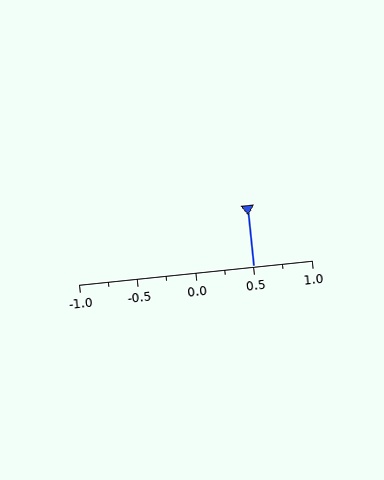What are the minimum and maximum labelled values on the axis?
The axis runs from -1.0 to 1.0.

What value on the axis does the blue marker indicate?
The marker indicates approximately 0.5.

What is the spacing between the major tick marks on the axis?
The major ticks are spaced 0.5 apart.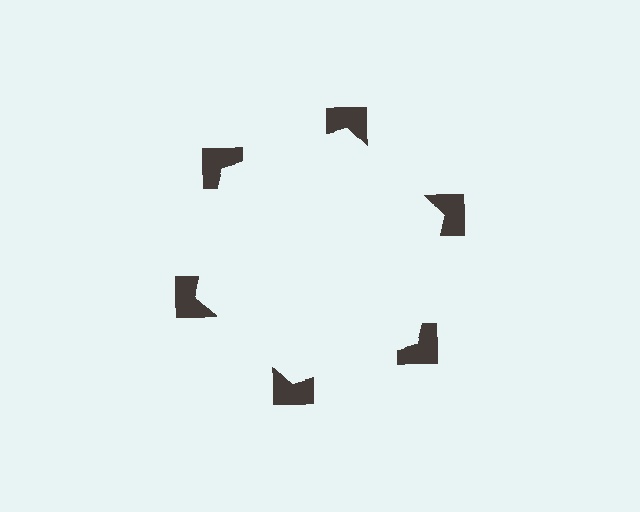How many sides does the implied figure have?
6 sides.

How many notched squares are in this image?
There are 6 — one at each vertex of the illusory hexagon.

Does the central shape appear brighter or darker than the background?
It typically appears slightly brighter than the background, even though no actual brightness change is drawn.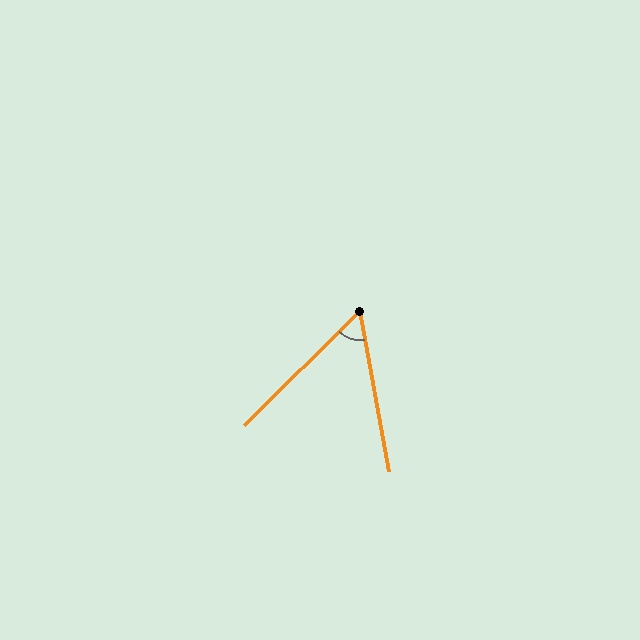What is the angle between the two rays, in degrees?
Approximately 55 degrees.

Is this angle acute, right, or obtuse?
It is acute.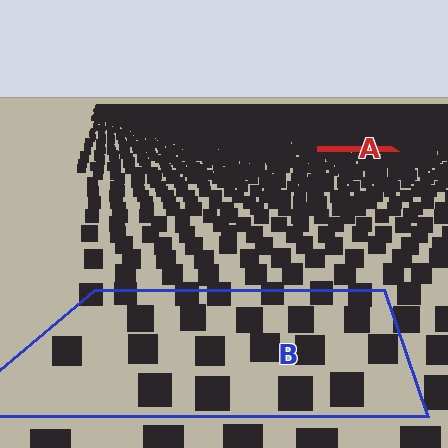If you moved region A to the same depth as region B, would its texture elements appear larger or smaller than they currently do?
They would appear larger. At a closer depth, the same texture elements are projected at a bigger on-screen size.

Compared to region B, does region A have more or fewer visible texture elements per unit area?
Region A has more texture elements per unit area — they are packed more densely because it is farther away.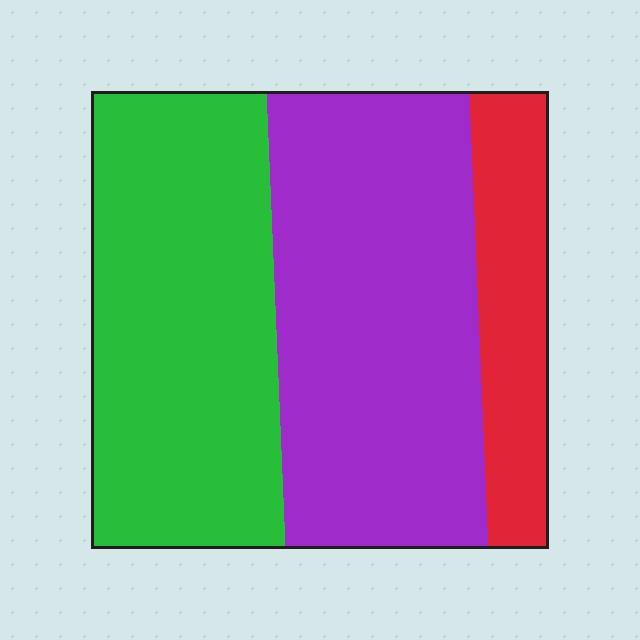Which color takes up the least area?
Red, at roughly 15%.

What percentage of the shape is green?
Green covers about 40% of the shape.